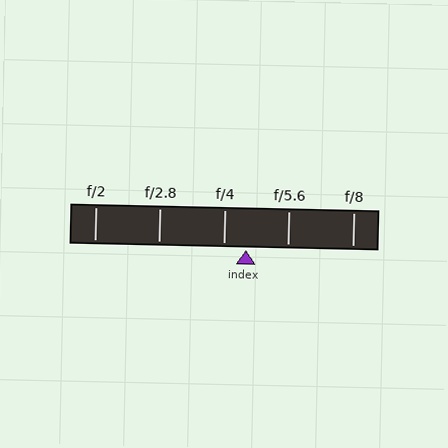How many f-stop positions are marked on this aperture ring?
There are 5 f-stop positions marked.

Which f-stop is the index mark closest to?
The index mark is closest to f/4.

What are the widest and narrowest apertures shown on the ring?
The widest aperture shown is f/2 and the narrowest is f/8.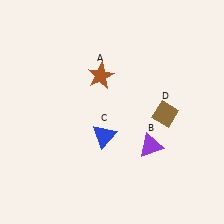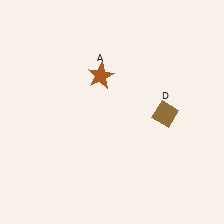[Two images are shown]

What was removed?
The purple triangle (B), the blue triangle (C) were removed in Image 2.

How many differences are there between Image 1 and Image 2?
There are 2 differences between the two images.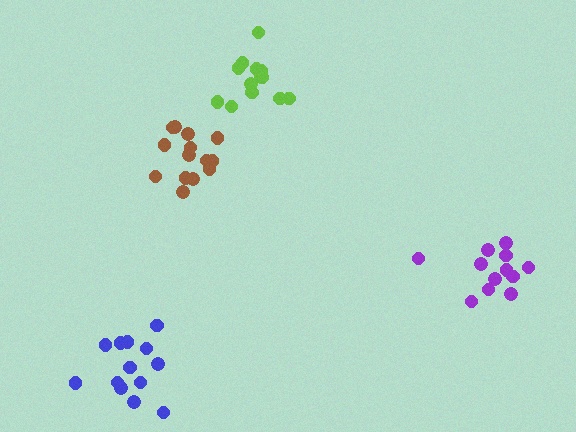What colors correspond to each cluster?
The clusters are colored: brown, lime, blue, purple.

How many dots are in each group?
Group 1: 14 dots, Group 2: 13 dots, Group 3: 13 dots, Group 4: 12 dots (52 total).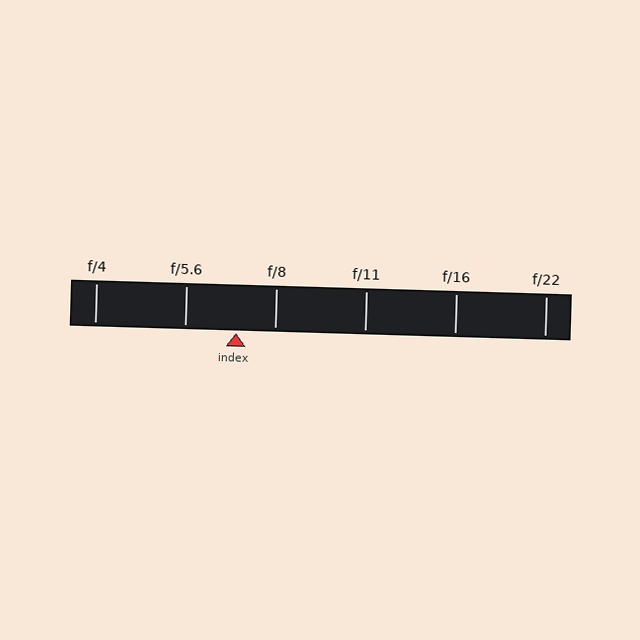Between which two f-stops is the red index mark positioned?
The index mark is between f/5.6 and f/8.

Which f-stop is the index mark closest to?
The index mark is closest to f/8.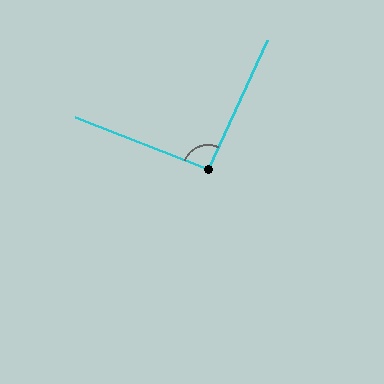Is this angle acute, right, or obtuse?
It is approximately a right angle.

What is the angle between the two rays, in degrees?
Approximately 93 degrees.